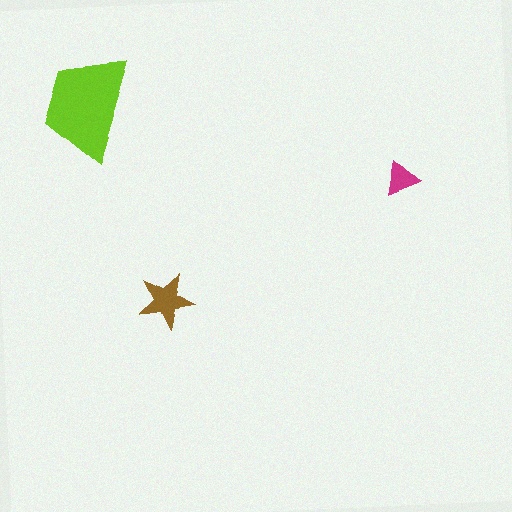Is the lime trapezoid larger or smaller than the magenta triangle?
Larger.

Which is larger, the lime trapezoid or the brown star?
The lime trapezoid.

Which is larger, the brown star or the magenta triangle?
The brown star.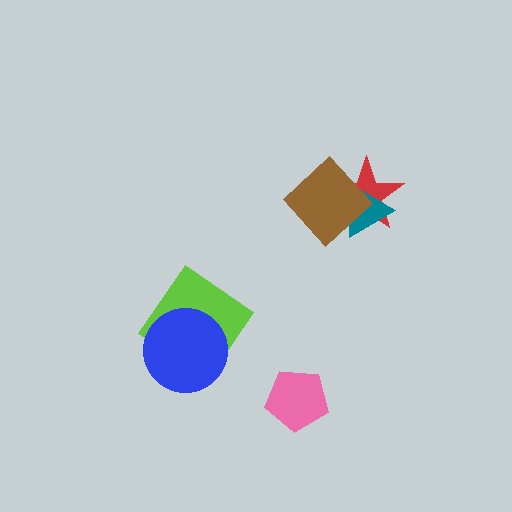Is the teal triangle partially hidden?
Yes, it is partially covered by another shape.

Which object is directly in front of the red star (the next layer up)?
The teal triangle is directly in front of the red star.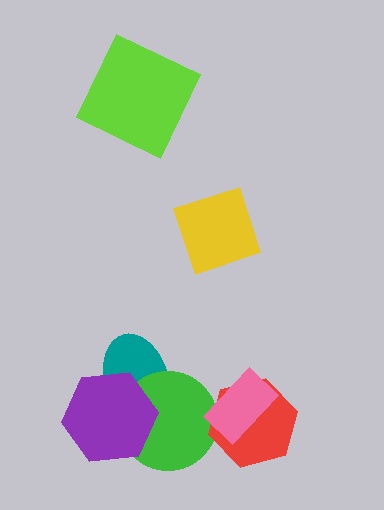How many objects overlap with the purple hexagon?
2 objects overlap with the purple hexagon.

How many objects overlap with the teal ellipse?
2 objects overlap with the teal ellipse.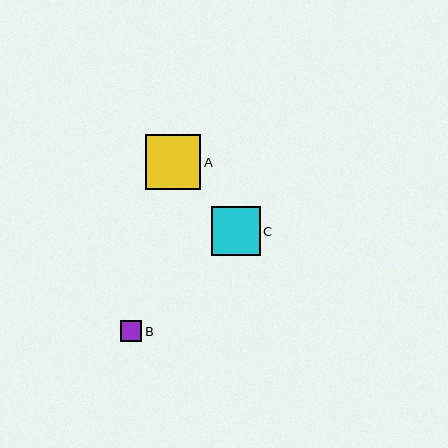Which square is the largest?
Square A is the largest with a size of approximately 55 pixels.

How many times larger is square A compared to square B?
Square A is approximately 2.5 times the size of square B.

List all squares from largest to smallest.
From largest to smallest: A, C, B.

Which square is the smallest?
Square B is the smallest with a size of approximately 22 pixels.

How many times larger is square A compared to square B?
Square A is approximately 2.5 times the size of square B.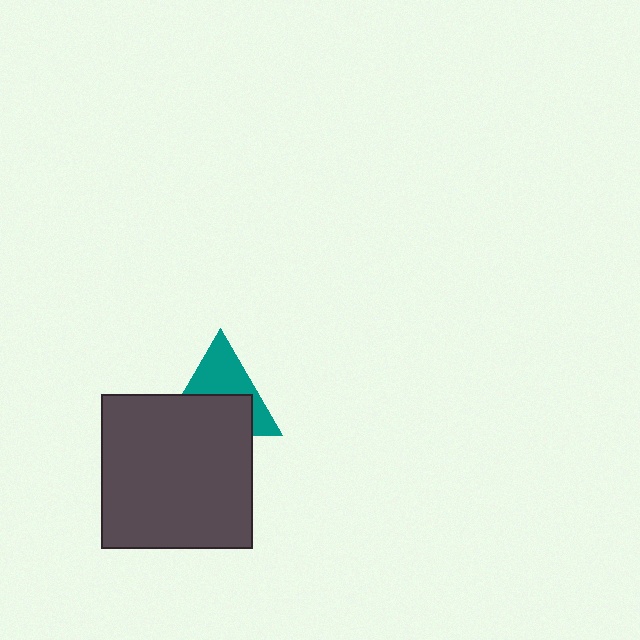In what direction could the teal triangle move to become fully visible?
The teal triangle could move up. That would shift it out from behind the dark gray rectangle entirely.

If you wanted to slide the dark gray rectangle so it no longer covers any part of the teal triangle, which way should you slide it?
Slide it down — that is the most direct way to separate the two shapes.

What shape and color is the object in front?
The object in front is a dark gray rectangle.